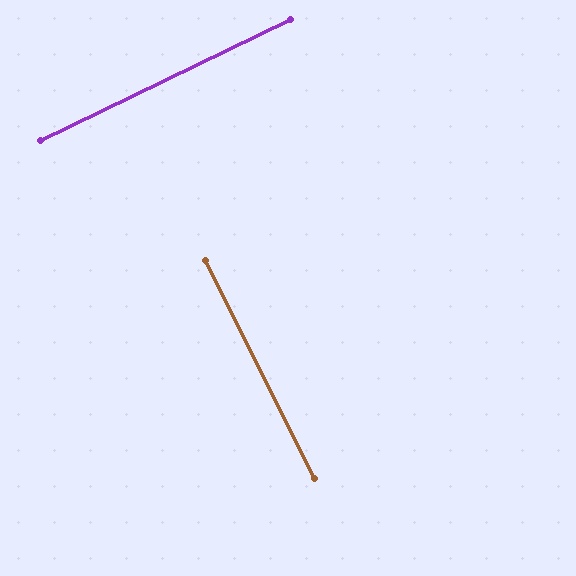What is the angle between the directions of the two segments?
Approximately 89 degrees.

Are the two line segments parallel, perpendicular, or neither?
Perpendicular — they meet at approximately 89°.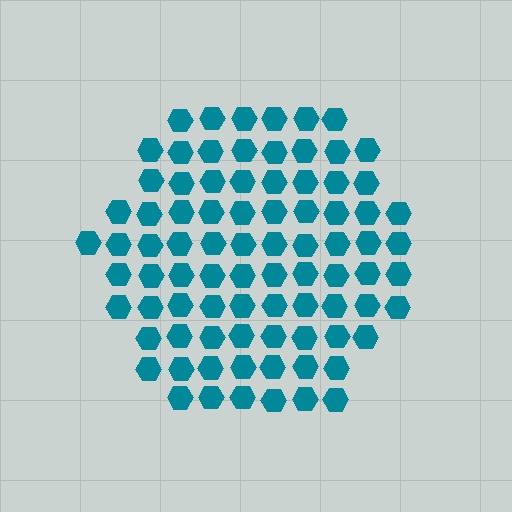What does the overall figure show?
The overall figure shows a hexagon.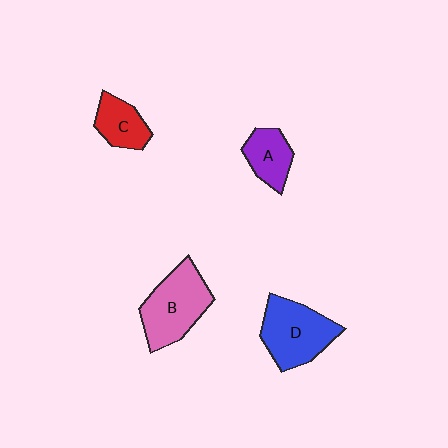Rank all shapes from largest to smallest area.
From largest to smallest: B (pink), D (blue), A (purple), C (red).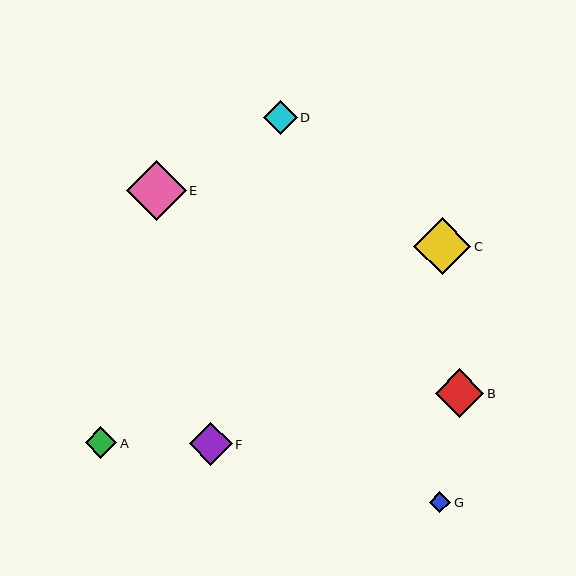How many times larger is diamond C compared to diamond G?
Diamond C is approximately 2.7 times the size of diamond G.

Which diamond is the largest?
Diamond E is the largest with a size of approximately 59 pixels.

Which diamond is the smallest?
Diamond G is the smallest with a size of approximately 21 pixels.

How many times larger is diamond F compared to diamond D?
Diamond F is approximately 1.3 times the size of diamond D.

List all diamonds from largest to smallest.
From largest to smallest: E, C, B, F, D, A, G.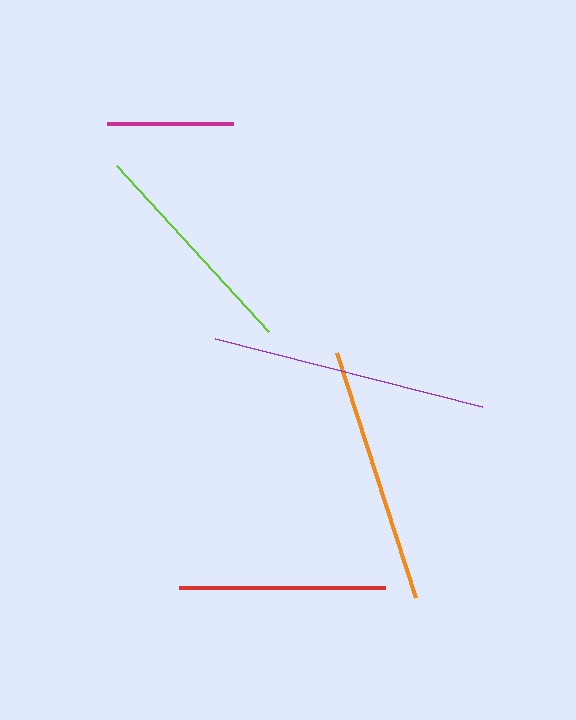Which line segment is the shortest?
The magenta line is the shortest at approximately 126 pixels.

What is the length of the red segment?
The red segment is approximately 206 pixels long.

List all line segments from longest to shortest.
From longest to shortest: purple, orange, lime, red, magenta.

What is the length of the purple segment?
The purple segment is approximately 276 pixels long.